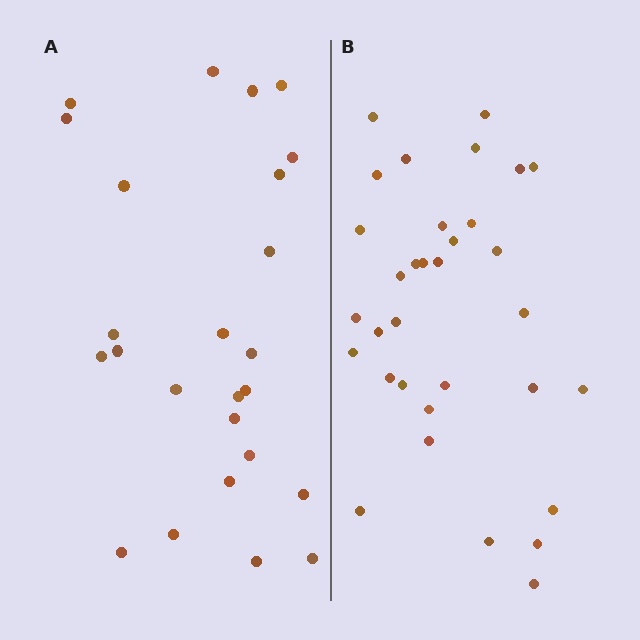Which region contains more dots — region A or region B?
Region B (the right region) has more dots.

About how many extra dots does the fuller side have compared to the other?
Region B has roughly 8 or so more dots than region A.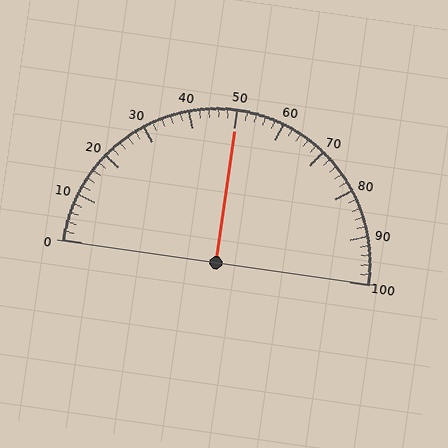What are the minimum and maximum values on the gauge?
The gauge ranges from 0 to 100.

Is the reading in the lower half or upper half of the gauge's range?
The reading is in the upper half of the range (0 to 100).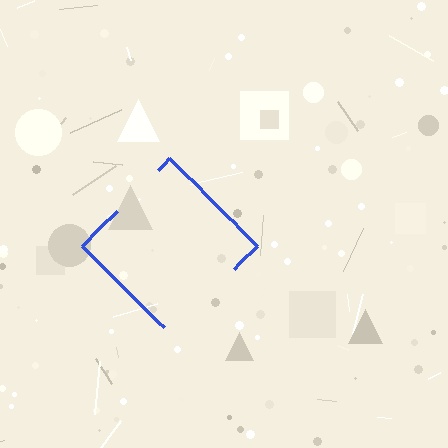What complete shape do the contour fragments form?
The contour fragments form a diamond.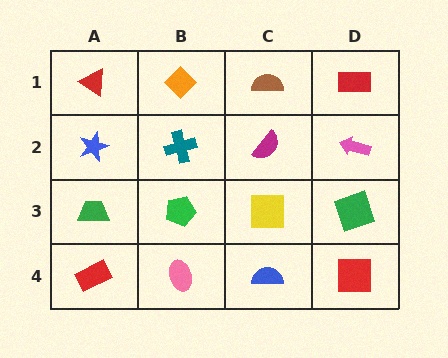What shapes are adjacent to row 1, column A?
A blue star (row 2, column A), an orange diamond (row 1, column B).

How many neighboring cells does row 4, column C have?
3.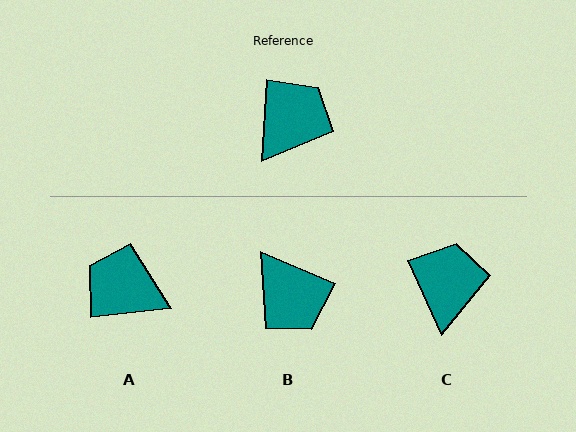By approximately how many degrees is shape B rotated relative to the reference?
Approximately 109 degrees clockwise.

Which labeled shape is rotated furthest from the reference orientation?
B, about 109 degrees away.